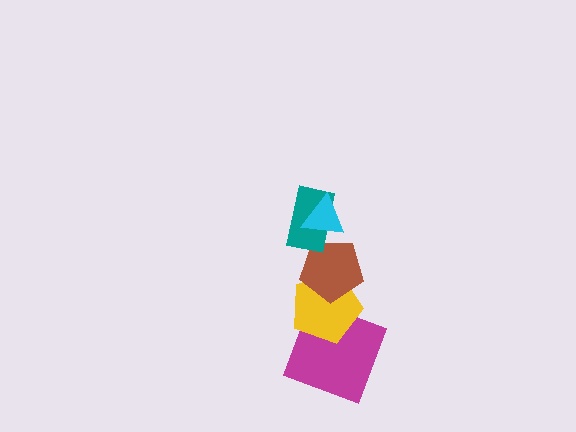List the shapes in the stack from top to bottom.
From top to bottom: the cyan triangle, the teal rectangle, the brown pentagon, the yellow pentagon, the magenta square.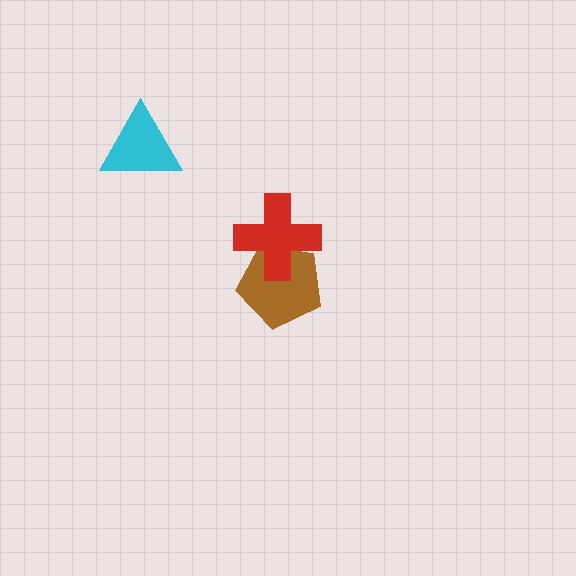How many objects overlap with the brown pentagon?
1 object overlaps with the brown pentagon.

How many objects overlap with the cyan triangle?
0 objects overlap with the cyan triangle.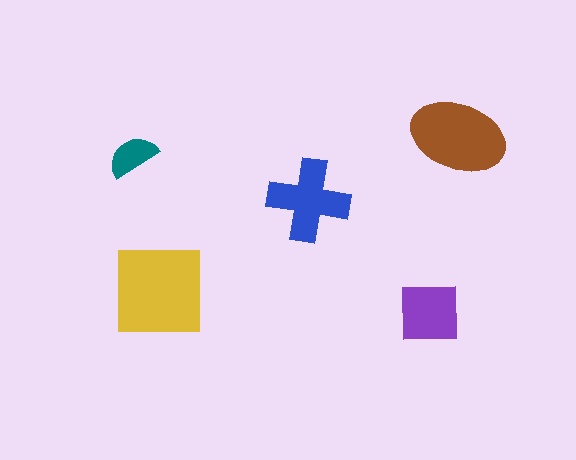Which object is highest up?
The brown ellipse is topmost.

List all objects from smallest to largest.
The teal semicircle, the purple square, the blue cross, the brown ellipse, the yellow square.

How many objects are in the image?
There are 5 objects in the image.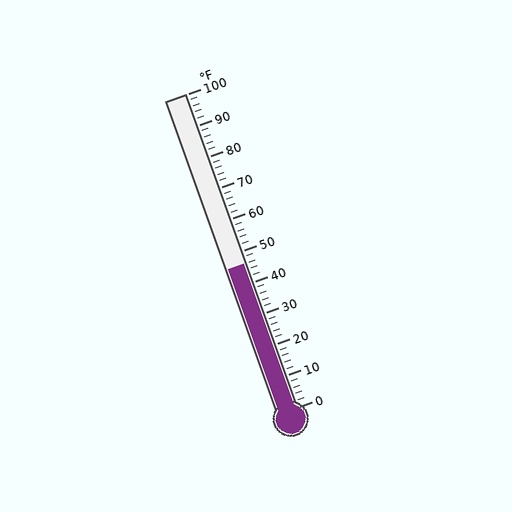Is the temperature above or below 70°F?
The temperature is below 70°F.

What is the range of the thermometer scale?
The thermometer scale ranges from 0°F to 100°F.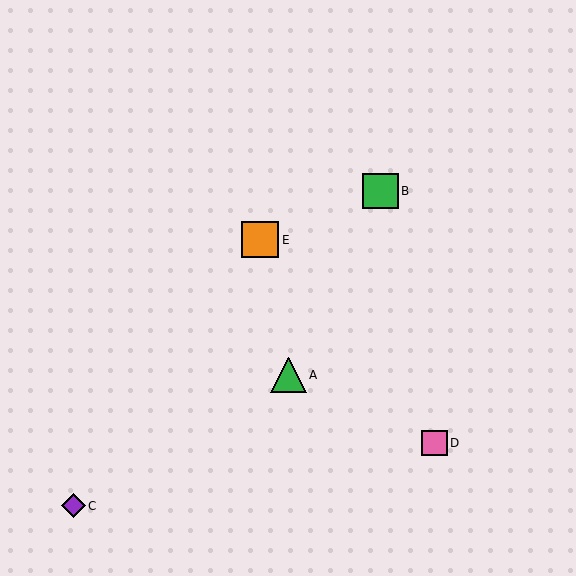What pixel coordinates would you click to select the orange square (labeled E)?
Click at (260, 240) to select the orange square E.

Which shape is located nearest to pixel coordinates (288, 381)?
The green triangle (labeled A) at (288, 375) is nearest to that location.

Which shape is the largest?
The orange square (labeled E) is the largest.